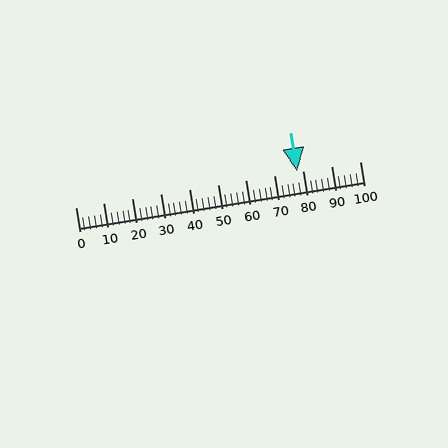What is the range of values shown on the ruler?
The ruler shows values from 0 to 100.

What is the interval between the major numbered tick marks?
The major tick marks are spaced 10 units apart.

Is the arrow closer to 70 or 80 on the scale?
The arrow is closer to 80.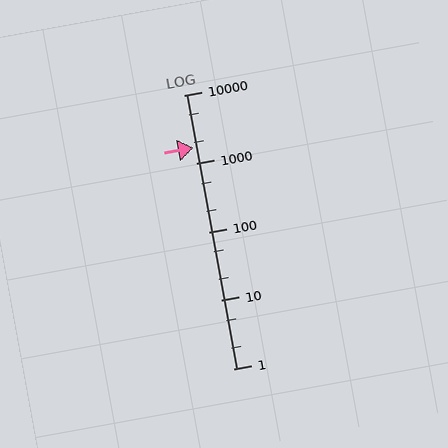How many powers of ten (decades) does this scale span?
The scale spans 4 decades, from 1 to 10000.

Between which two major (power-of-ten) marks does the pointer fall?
The pointer is between 1000 and 10000.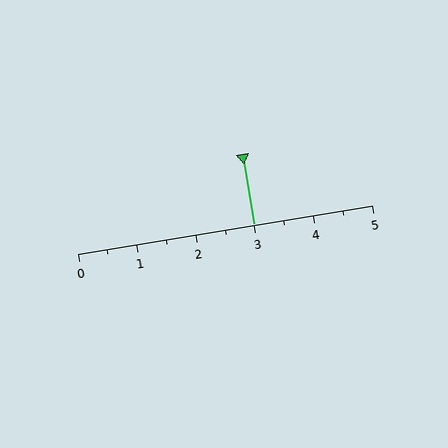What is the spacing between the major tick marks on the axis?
The major ticks are spaced 1 apart.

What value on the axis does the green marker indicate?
The marker indicates approximately 3.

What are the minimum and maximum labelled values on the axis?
The axis runs from 0 to 5.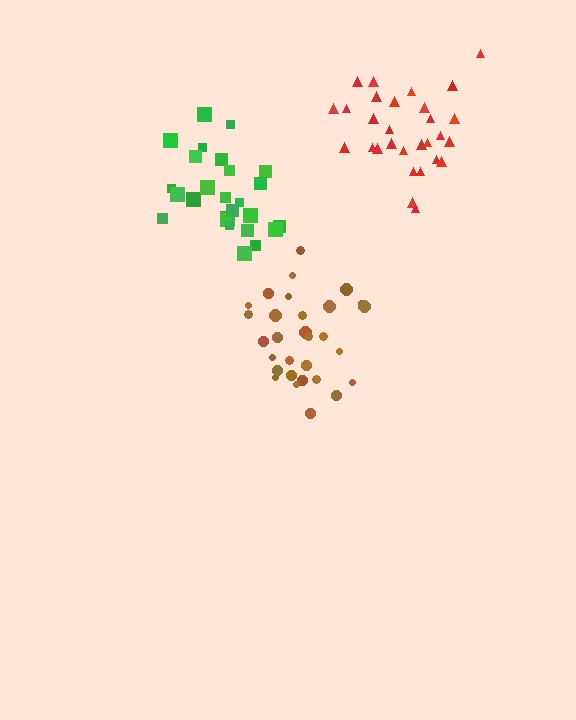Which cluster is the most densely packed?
Brown.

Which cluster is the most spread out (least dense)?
Green.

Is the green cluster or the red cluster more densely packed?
Red.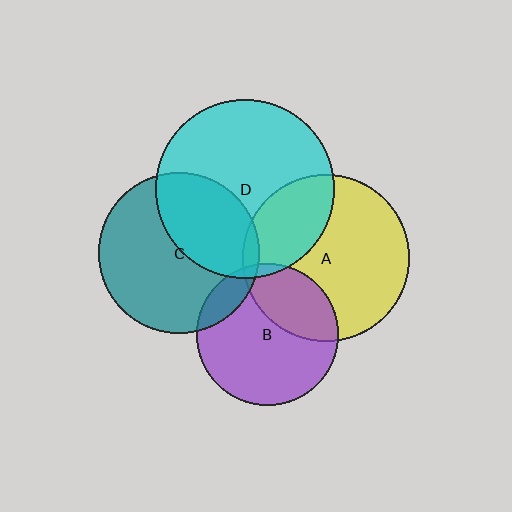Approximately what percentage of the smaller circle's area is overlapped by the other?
Approximately 30%.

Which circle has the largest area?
Circle D (cyan).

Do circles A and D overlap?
Yes.